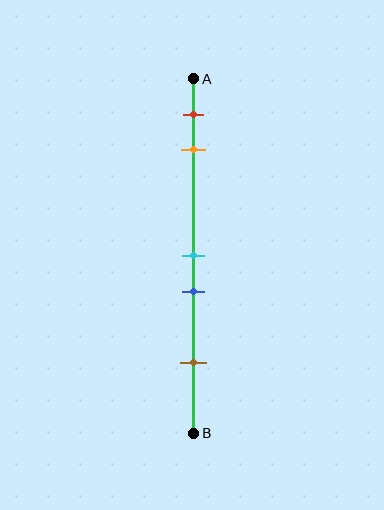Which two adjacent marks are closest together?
The cyan and blue marks are the closest adjacent pair.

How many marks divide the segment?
There are 5 marks dividing the segment.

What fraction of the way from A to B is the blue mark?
The blue mark is approximately 60% (0.6) of the way from A to B.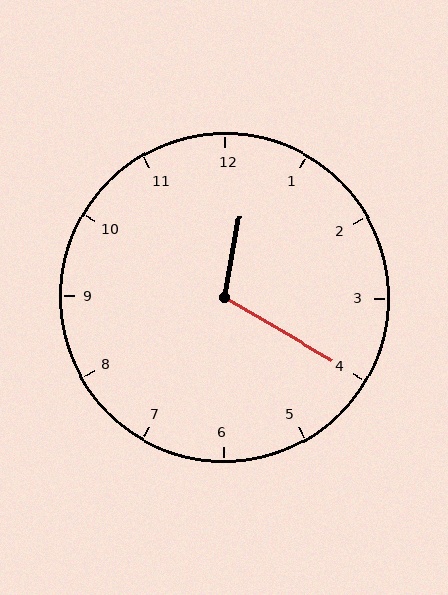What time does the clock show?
12:20.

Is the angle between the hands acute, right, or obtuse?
It is obtuse.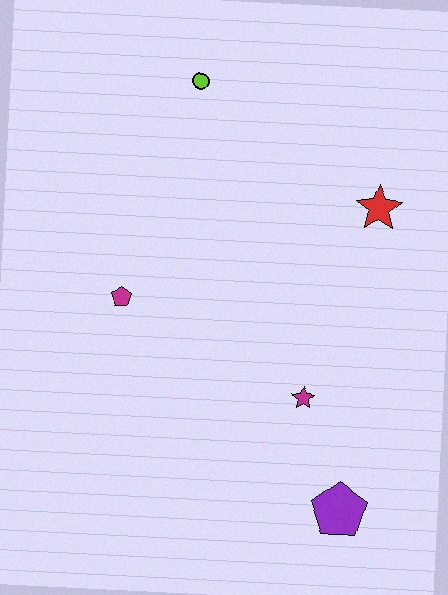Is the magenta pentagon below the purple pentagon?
No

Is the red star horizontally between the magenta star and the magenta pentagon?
No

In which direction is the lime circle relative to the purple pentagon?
The lime circle is above the purple pentagon.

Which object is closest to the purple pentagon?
The magenta star is closest to the purple pentagon.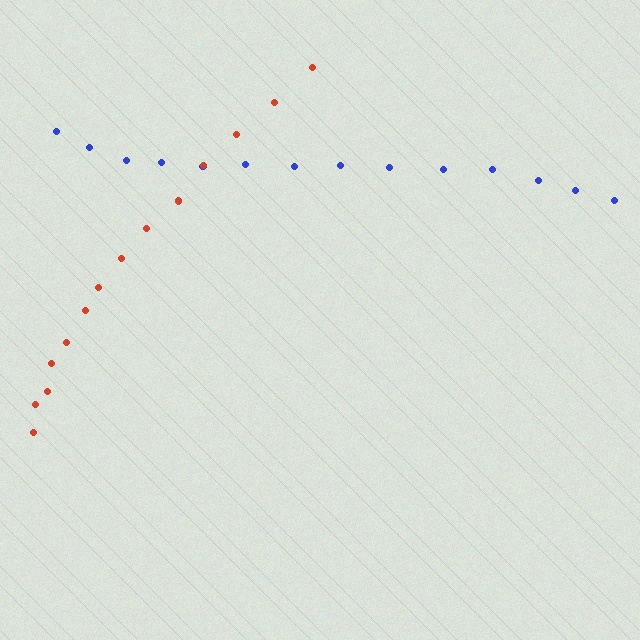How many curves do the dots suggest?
There are 2 distinct paths.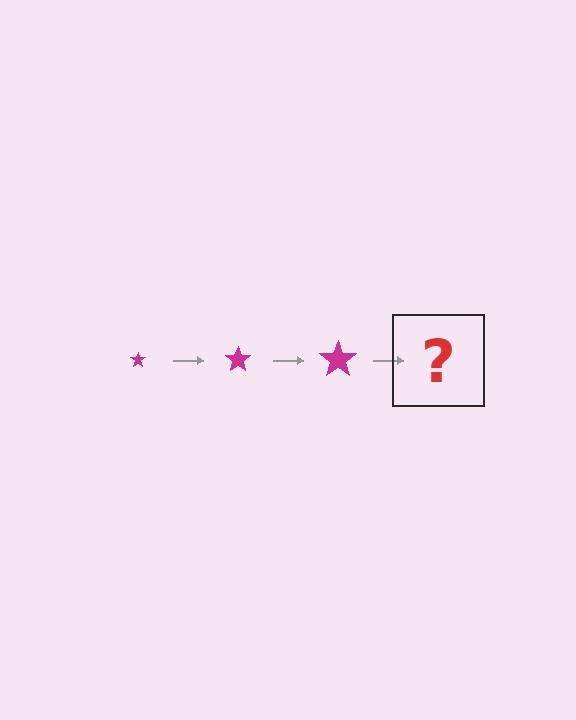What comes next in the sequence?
The next element should be a magenta star, larger than the previous one.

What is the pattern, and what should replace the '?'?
The pattern is that the star gets progressively larger each step. The '?' should be a magenta star, larger than the previous one.